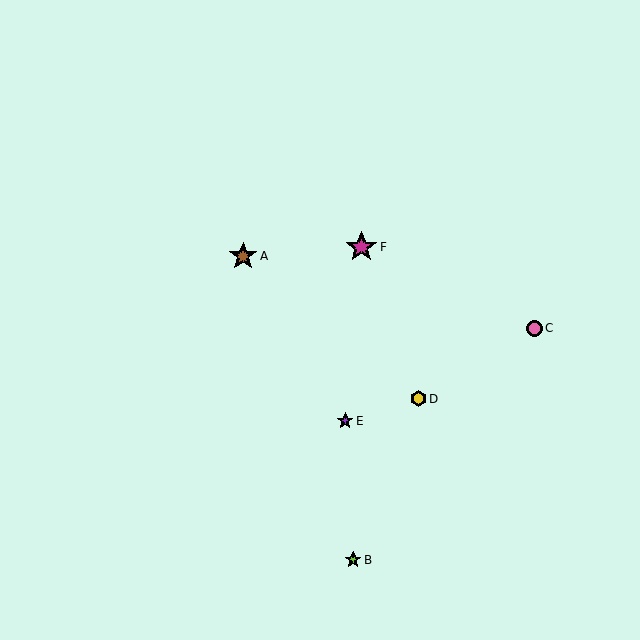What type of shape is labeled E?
Shape E is a purple star.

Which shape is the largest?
The magenta star (labeled F) is the largest.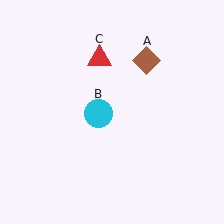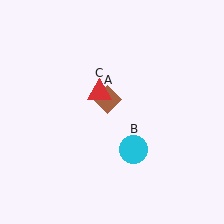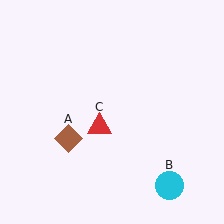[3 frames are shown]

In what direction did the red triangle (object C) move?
The red triangle (object C) moved down.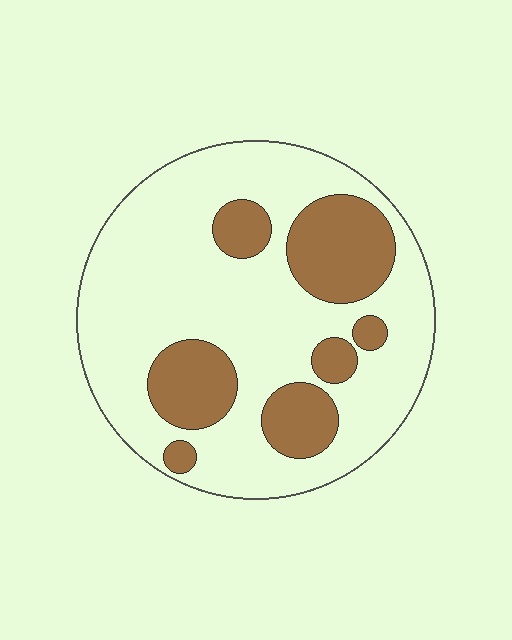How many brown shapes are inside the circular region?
7.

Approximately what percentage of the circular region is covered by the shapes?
Approximately 25%.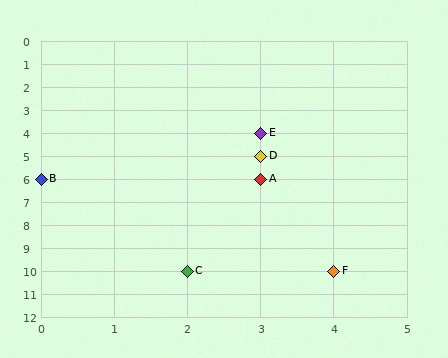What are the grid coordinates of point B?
Point B is at grid coordinates (0, 6).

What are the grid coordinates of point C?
Point C is at grid coordinates (2, 10).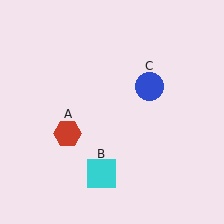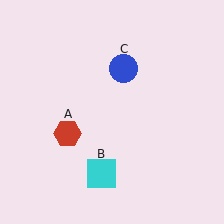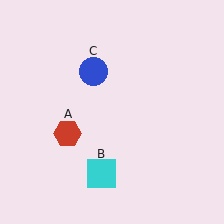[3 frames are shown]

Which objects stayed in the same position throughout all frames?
Red hexagon (object A) and cyan square (object B) remained stationary.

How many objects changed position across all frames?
1 object changed position: blue circle (object C).